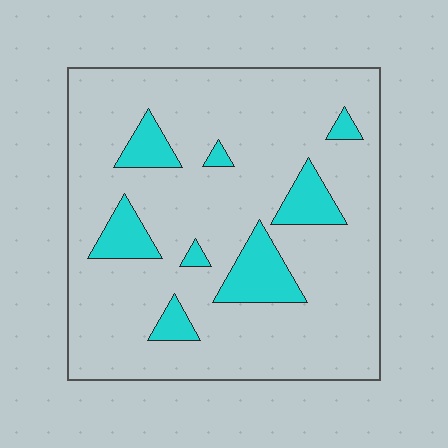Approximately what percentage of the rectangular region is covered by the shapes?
Approximately 15%.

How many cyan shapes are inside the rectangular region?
8.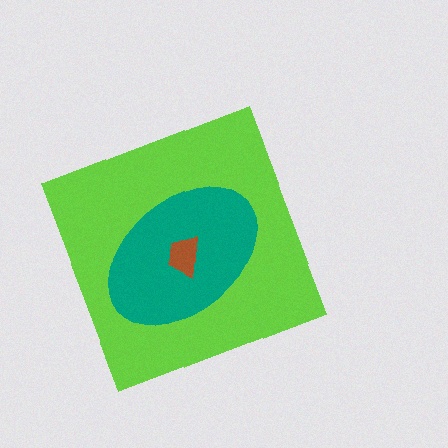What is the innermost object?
The brown trapezoid.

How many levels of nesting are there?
3.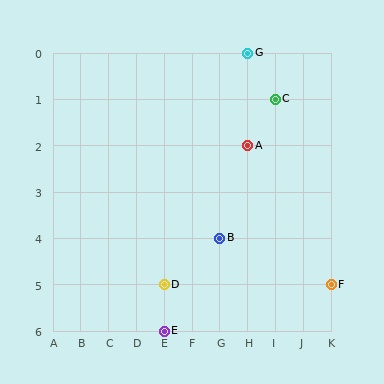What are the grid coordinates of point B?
Point B is at grid coordinates (G, 4).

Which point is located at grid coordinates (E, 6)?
Point E is at (E, 6).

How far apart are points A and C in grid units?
Points A and C are 1 column and 1 row apart (about 1.4 grid units diagonally).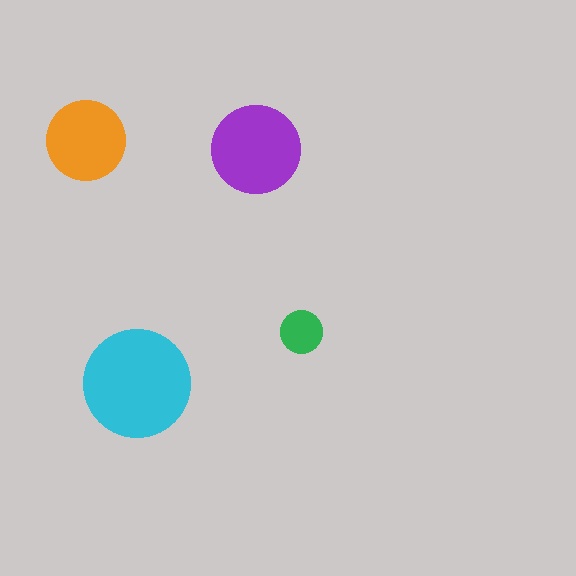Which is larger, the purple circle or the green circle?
The purple one.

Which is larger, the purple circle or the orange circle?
The purple one.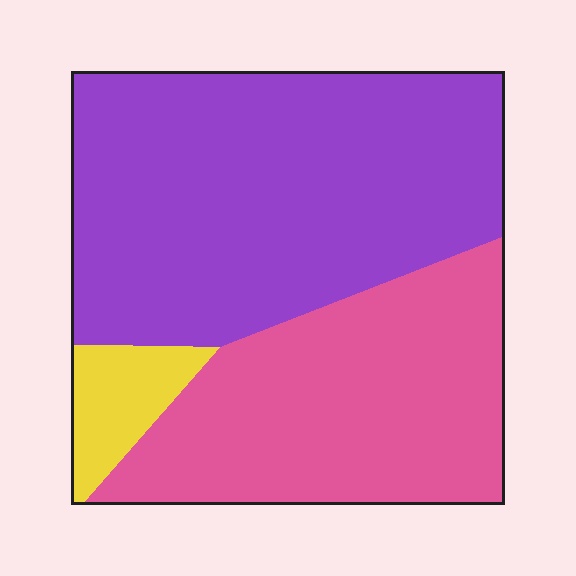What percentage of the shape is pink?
Pink takes up about three eighths (3/8) of the shape.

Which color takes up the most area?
Purple, at roughly 55%.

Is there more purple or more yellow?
Purple.